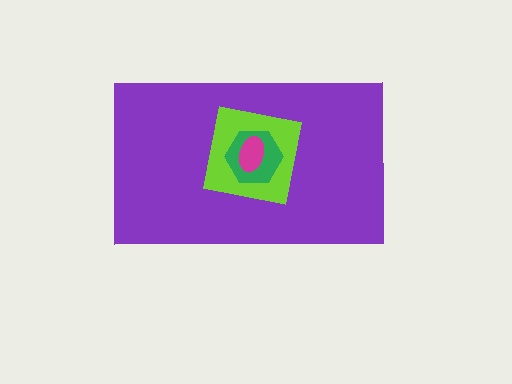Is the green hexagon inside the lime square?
Yes.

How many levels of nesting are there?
4.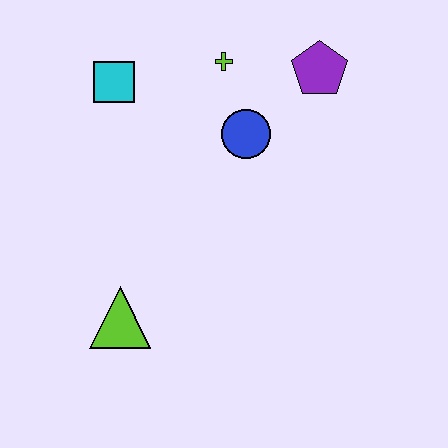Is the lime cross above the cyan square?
Yes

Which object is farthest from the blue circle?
The lime triangle is farthest from the blue circle.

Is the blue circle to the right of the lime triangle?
Yes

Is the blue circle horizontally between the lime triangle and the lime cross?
No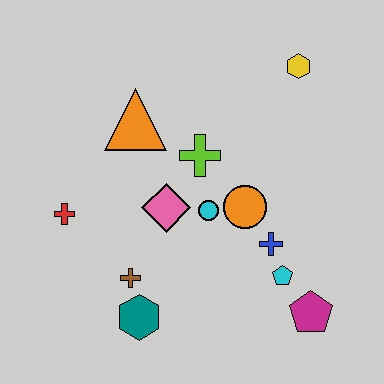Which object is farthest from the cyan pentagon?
The red cross is farthest from the cyan pentagon.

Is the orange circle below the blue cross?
No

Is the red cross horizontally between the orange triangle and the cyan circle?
No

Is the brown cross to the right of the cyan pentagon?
No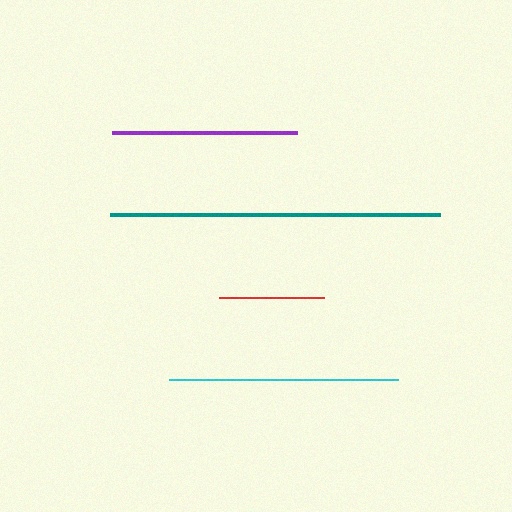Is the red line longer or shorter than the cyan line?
The cyan line is longer than the red line.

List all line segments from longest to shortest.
From longest to shortest: teal, cyan, purple, red.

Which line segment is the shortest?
The red line is the shortest at approximately 104 pixels.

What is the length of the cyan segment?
The cyan segment is approximately 229 pixels long.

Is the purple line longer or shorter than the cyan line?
The cyan line is longer than the purple line.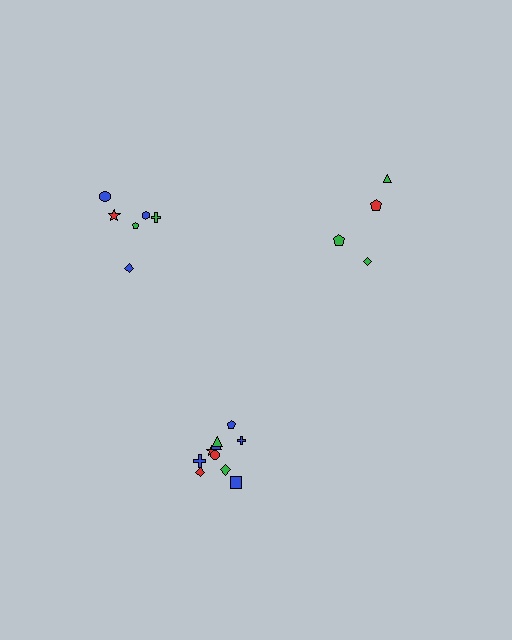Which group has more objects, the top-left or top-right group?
The top-left group.